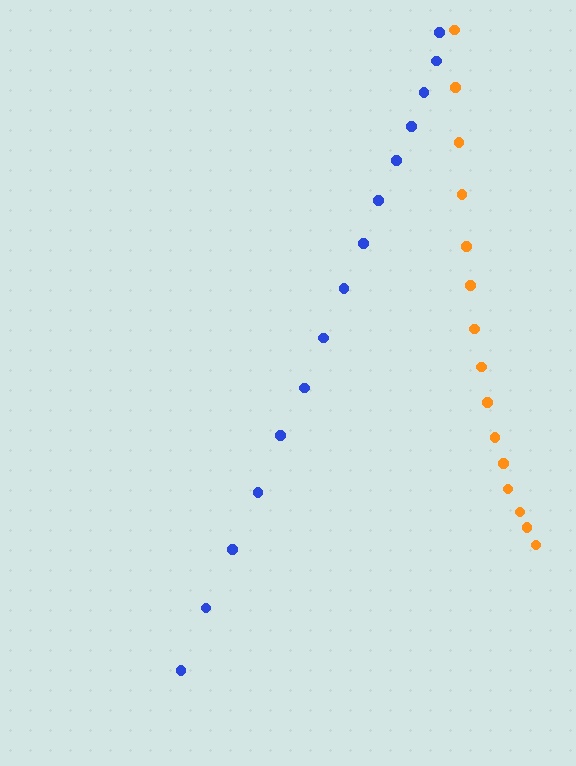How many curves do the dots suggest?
There are 2 distinct paths.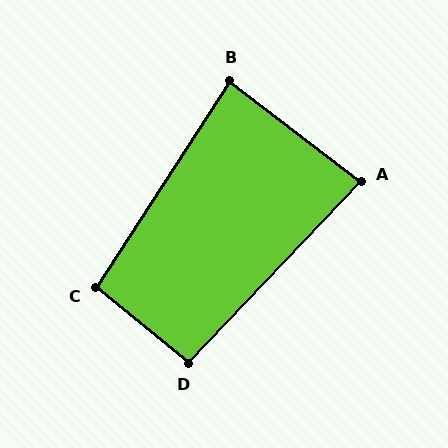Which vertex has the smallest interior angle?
A, at approximately 84 degrees.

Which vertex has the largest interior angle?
C, at approximately 96 degrees.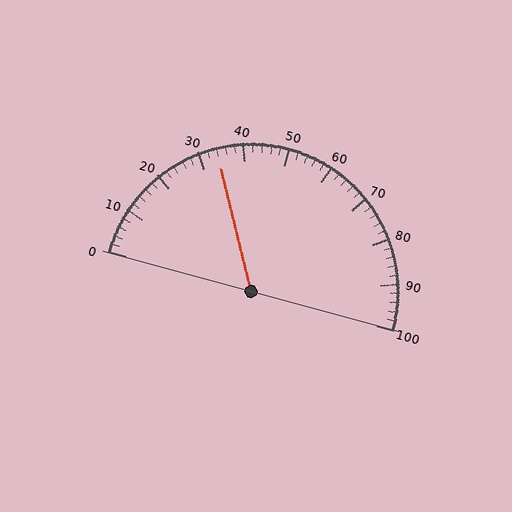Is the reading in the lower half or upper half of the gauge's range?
The reading is in the lower half of the range (0 to 100).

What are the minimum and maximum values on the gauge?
The gauge ranges from 0 to 100.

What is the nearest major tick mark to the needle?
The nearest major tick mark is 30.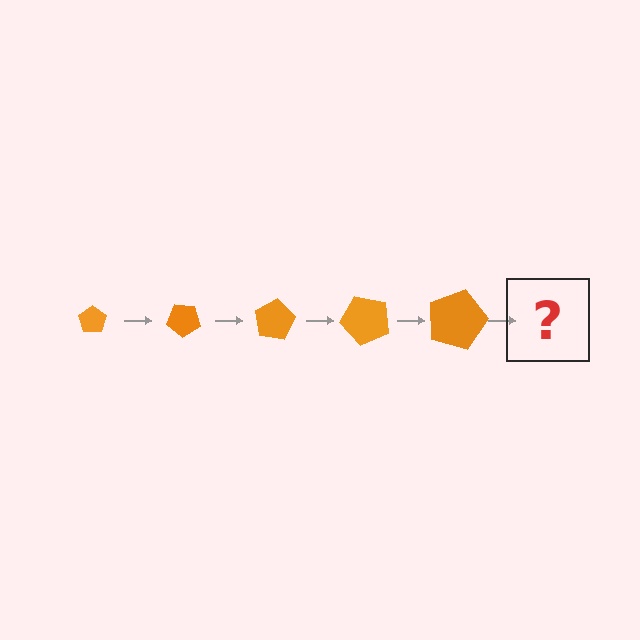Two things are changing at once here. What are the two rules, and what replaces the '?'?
The two rules are that the pentagon grows larger each step and it rotates 40 degrees each step. The '?' should be a pentagon, larger than the previous one and rotated 200 degrees from the start.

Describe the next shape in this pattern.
It should be a pentagon, larger than the previous one and rotated 200 degrees from the start.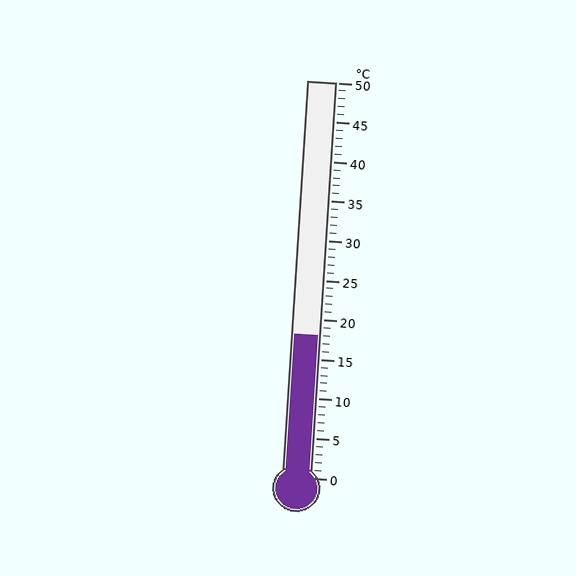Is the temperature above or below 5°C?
The temperature is above 5°C.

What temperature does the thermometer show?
The thermometer shows approximately 18°C.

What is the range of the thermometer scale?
The thermometer scale ranges from 0°C to 50°C.